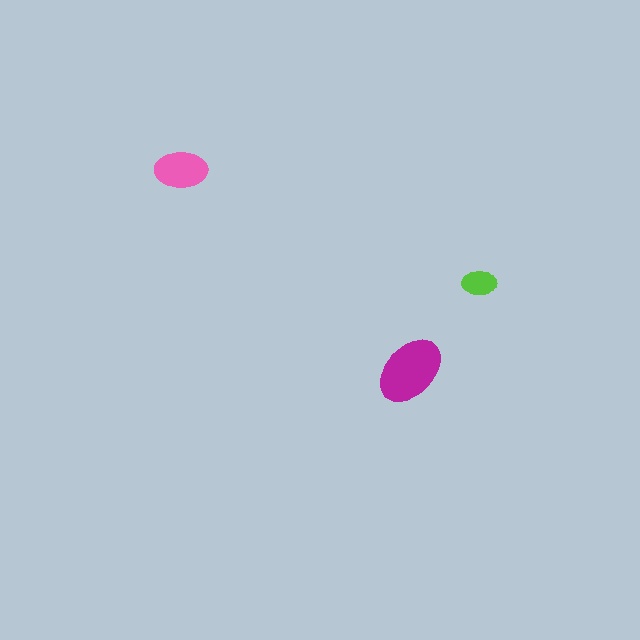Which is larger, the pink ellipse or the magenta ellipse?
The magenta one.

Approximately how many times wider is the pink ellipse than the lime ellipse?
About 1.5 times wider.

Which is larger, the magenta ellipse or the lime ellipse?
The magenta one.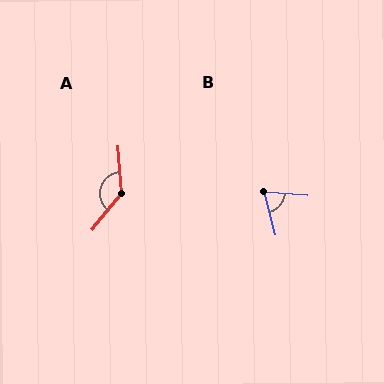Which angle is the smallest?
B, at approximately 70 degrees.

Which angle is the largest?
A, at approximately 137 degrees.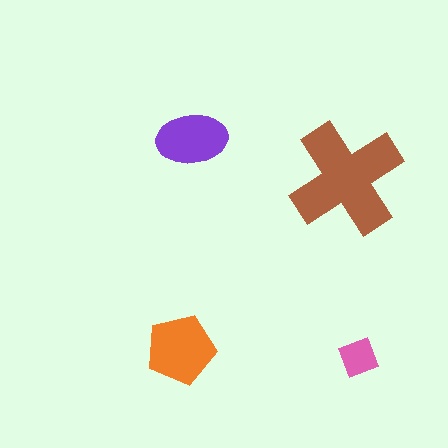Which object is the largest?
The brown cross.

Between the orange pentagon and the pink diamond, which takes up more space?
The orange pentagon.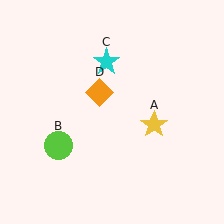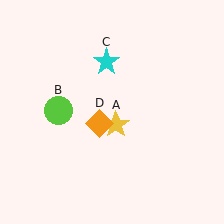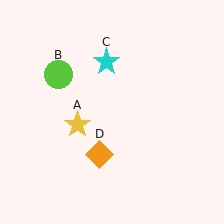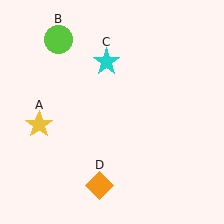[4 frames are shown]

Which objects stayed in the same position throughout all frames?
Cyan star (object C) remained stationary.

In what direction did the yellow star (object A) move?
The yellow star (object A) moved left.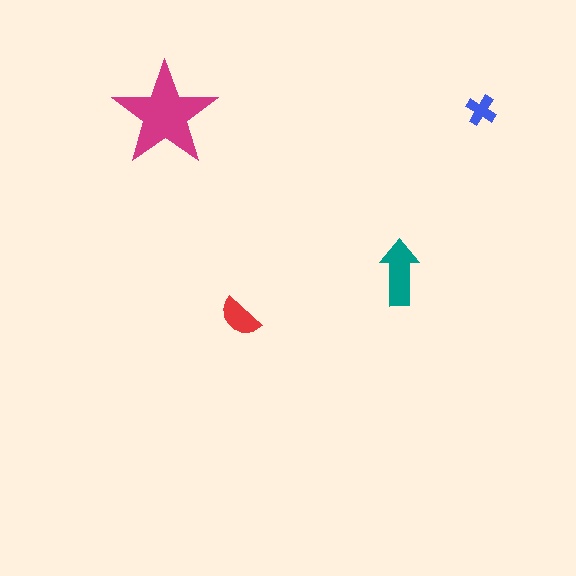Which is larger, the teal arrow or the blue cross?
The teal arrow.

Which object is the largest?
The magenta star.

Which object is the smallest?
The blue cross.